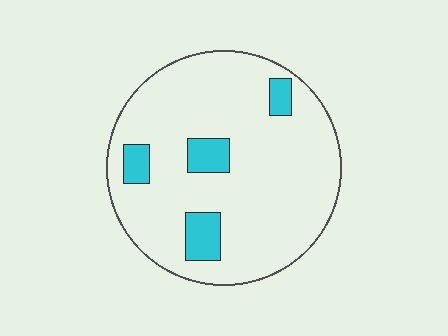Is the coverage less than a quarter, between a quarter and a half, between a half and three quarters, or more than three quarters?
Less than a quarter.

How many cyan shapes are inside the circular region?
4.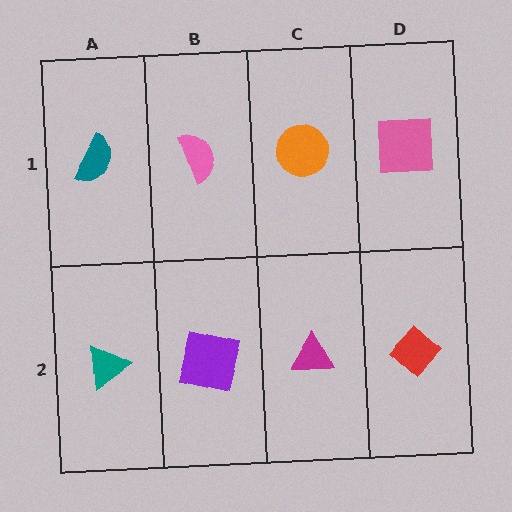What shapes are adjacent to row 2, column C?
An orange circle (row 1, column C), a purple square (row 2, column B), a red diamond (row 2, column D).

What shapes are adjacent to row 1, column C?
A magenta triangle (row 2, column C), a pink semicircle (row 1, column B), a pink square (row 1, column D).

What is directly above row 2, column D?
A pink square.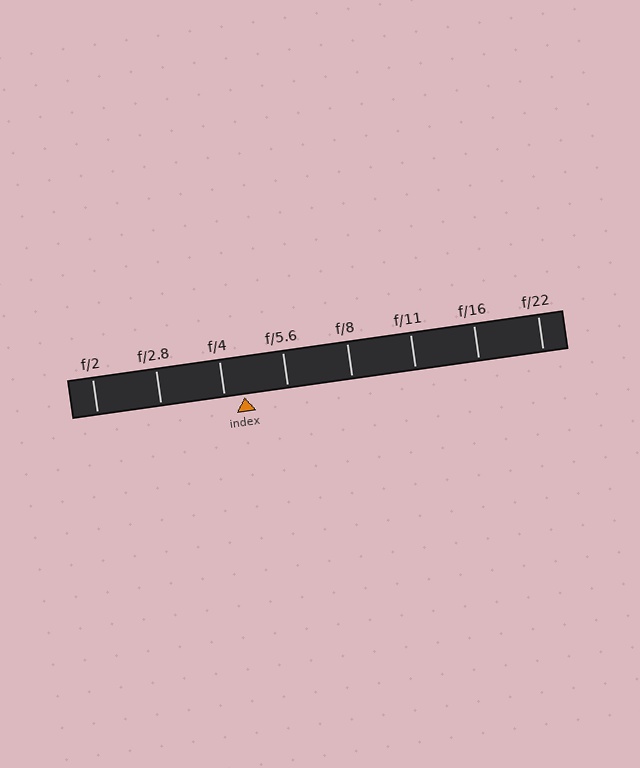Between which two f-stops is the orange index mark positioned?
The index mark is between f/4 and f/5.6.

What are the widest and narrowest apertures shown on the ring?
The widest aperture shown is f/2 and the narrowest is f/22.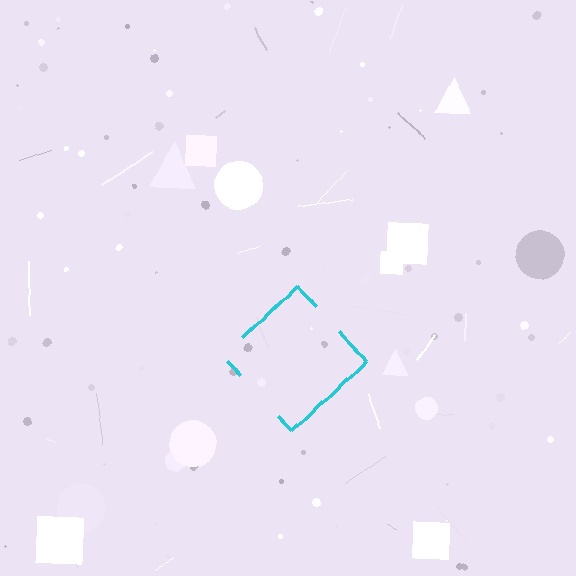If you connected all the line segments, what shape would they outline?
They would outline a diamond.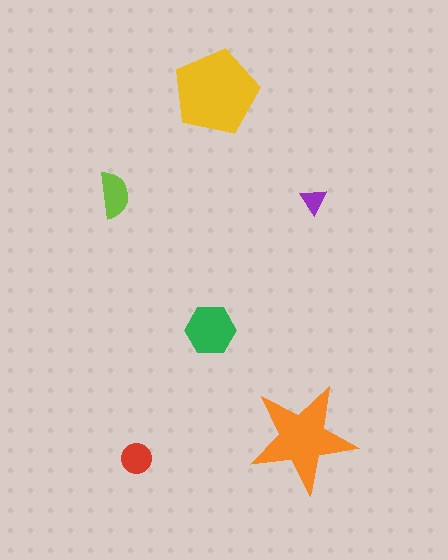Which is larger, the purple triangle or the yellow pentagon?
The yellow pentagon.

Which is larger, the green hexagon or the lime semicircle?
The green hexagon.